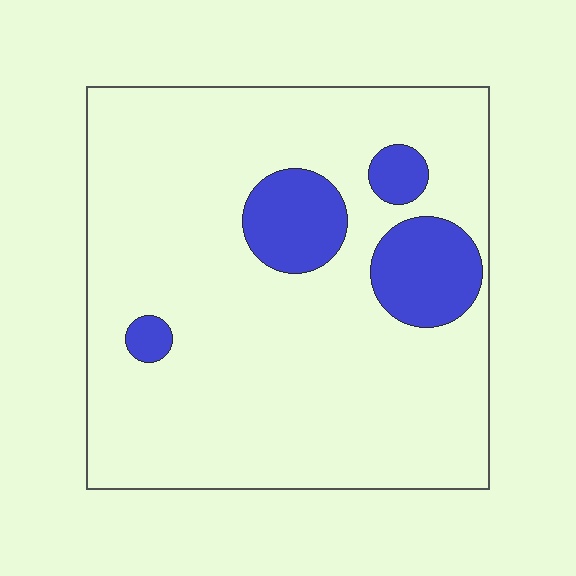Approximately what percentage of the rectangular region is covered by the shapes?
Approximately 15%.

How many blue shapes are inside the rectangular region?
4.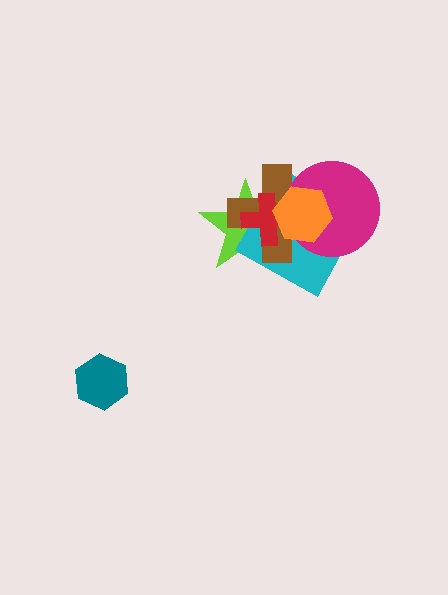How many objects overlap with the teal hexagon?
0 objects overlap with the teal hexagon.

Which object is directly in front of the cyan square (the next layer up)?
The brown cross is directly in front of the cyan square.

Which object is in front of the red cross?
The orange hexagon is in front of the red cross.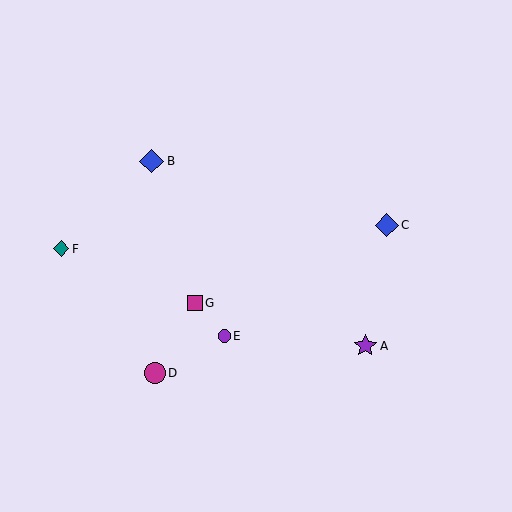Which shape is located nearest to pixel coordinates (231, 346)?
The purple circle (labeled E) at (224, 336) is nearest to that location.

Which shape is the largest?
The blue diamond (labeled B) is the largest.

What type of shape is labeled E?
Shape E is a purple circle.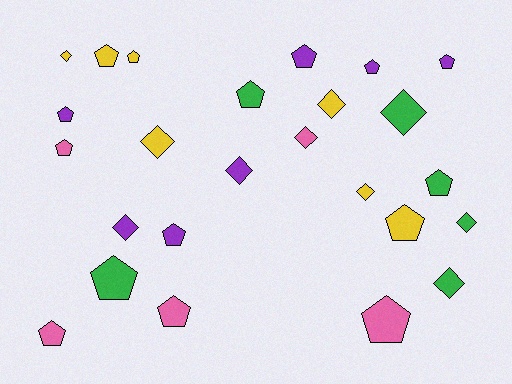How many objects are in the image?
There are 25 objects.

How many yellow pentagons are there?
There are 3 yellow pentagons.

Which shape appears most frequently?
Pentagon, with 15 objects.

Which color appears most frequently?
Yellow, with 7 objects.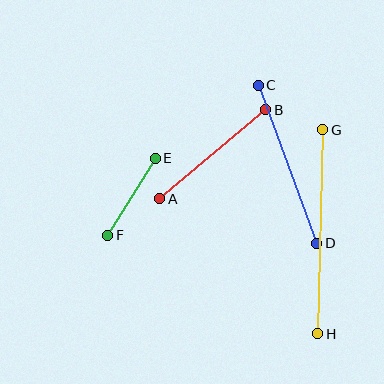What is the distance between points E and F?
The distance is approximately 90 pixels.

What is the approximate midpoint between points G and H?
The midpoint is at approximately (320, 232) pixels.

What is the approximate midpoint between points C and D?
The midpoint is at approximately (287, 164) pixels.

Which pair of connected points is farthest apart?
Points G and H are farthest apart.